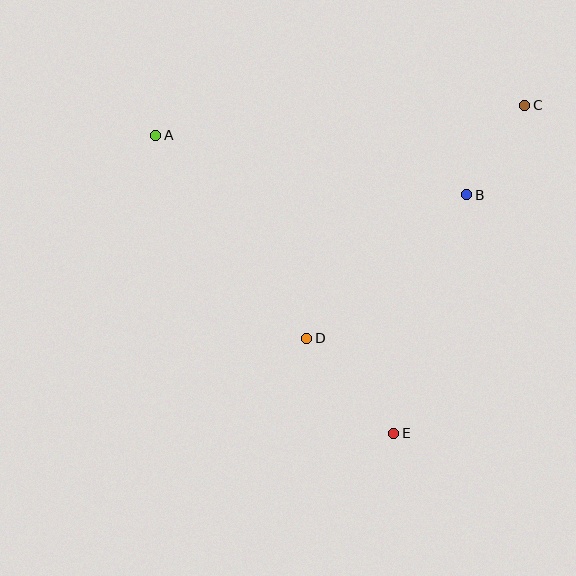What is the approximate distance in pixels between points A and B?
The distance between A and B is approximately 317 pixels.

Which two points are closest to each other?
Points B and C are closest to each other.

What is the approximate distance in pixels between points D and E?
The distance between D and E is approximately 129 pixels.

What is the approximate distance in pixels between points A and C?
The distance between A and C is approximately 370 pixels.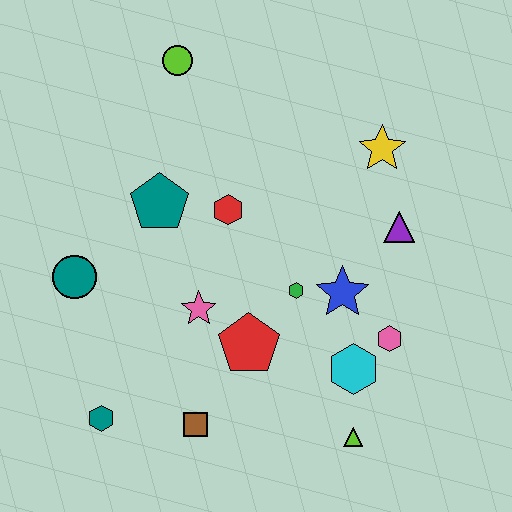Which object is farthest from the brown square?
The lime circle is farthest from the brown square.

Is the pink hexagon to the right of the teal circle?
Yes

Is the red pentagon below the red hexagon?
Yes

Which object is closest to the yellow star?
The purple triangle is closest to the yellow star.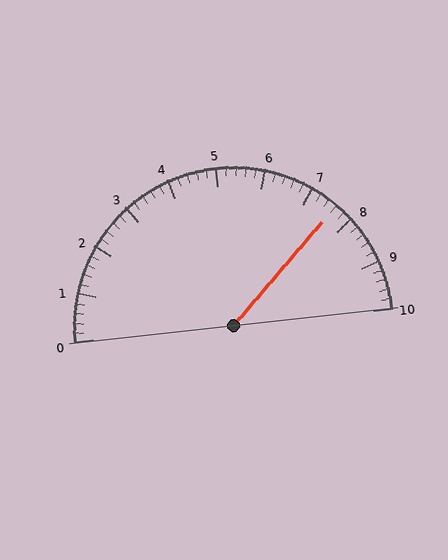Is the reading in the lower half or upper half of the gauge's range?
The reading is in the upper half of the range (0 to 10).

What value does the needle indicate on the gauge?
The needle indicates approximately 7.6.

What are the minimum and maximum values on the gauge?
The gauge ranges from 0 to 10.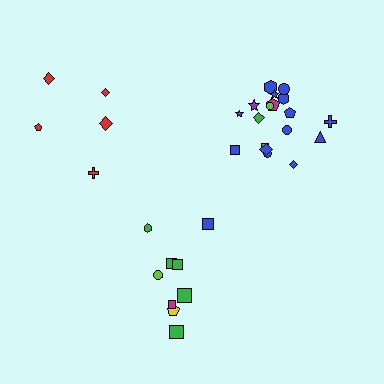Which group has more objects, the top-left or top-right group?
The top-right group.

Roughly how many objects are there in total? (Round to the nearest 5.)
Roughly 35 objects in total.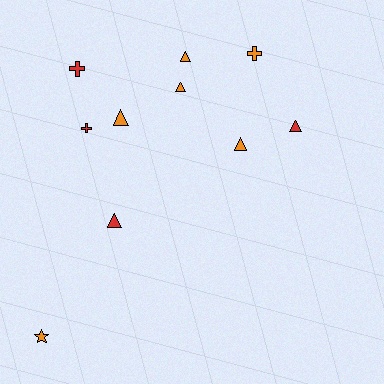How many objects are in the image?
There are 10 objects.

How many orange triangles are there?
There are 4 orange triangles.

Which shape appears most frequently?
Triangle, with 6 objects.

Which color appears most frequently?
Orange, with 6 objects.